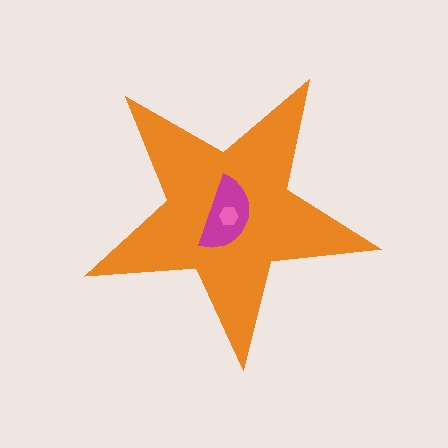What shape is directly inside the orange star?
The magenta semicircle.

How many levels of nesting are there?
3.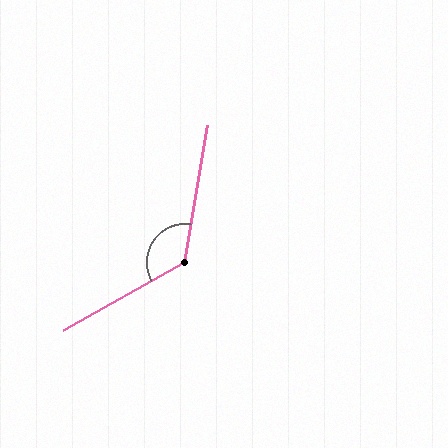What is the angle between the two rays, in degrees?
Approximately 129 degrees.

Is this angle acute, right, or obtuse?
It is obtuse.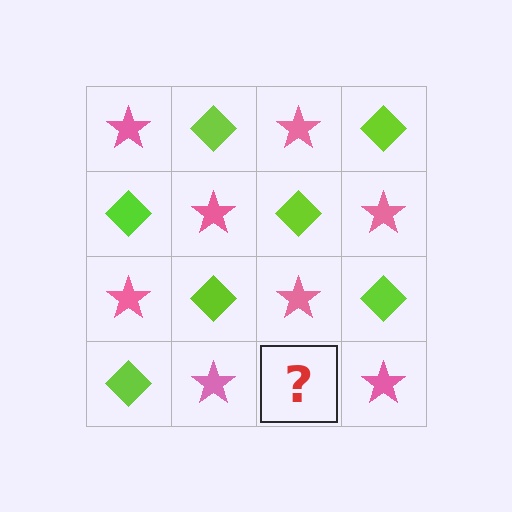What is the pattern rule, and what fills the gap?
The rule is that it alternates pink star and lime diamond in a checkerboard pattern. The gap should be filled with a lime diamond.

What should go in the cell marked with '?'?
The missing cell should contain a lime diamond.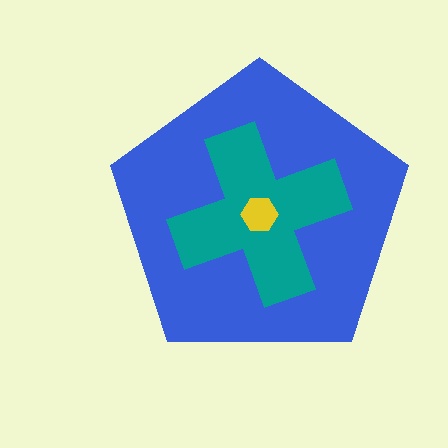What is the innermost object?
The yellow hexagon.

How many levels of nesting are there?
3.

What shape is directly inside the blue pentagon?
The teal cross.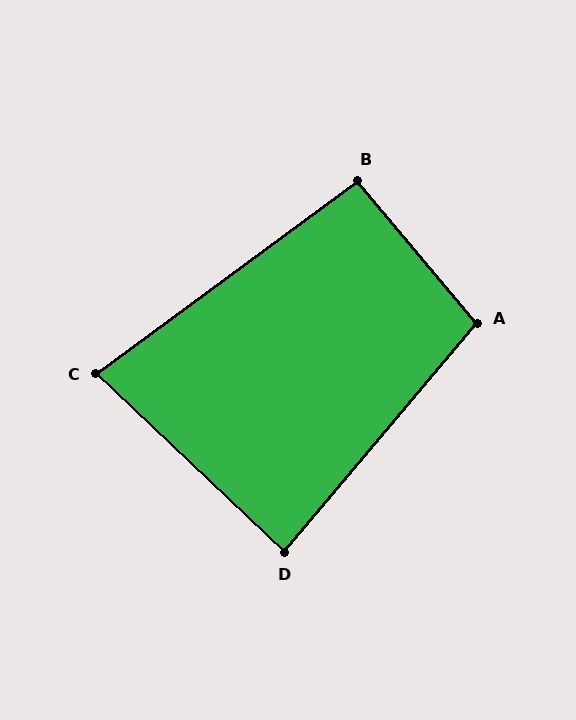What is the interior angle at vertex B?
Approximately 94 degrees (approximately right).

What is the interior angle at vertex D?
Approximately 86 degrees (approximately right).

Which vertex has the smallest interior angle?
C, at approximately 80 degrees.